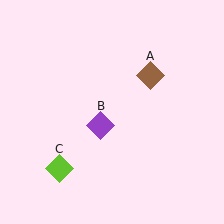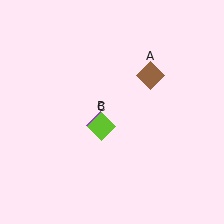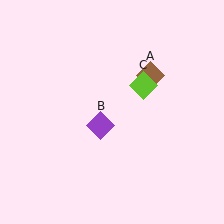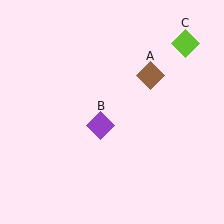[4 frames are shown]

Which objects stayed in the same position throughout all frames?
Brown diamond (object A) and purple diamond (object B) remained stationary.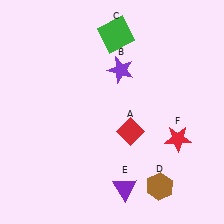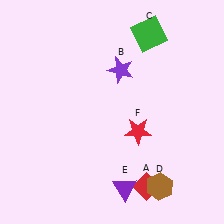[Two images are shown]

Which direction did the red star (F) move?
The red star (F) moved left.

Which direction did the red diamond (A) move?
The red diamond (A) moved down.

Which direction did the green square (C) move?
The green square (C) moved right.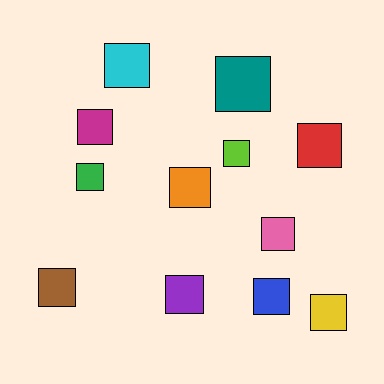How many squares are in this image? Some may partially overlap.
There are 12 squares.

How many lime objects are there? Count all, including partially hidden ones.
There is 1 lime object.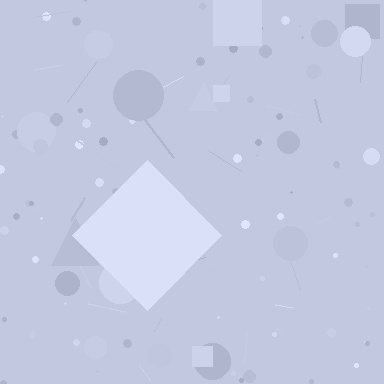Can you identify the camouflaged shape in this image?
The camouflaged shape is a diamond.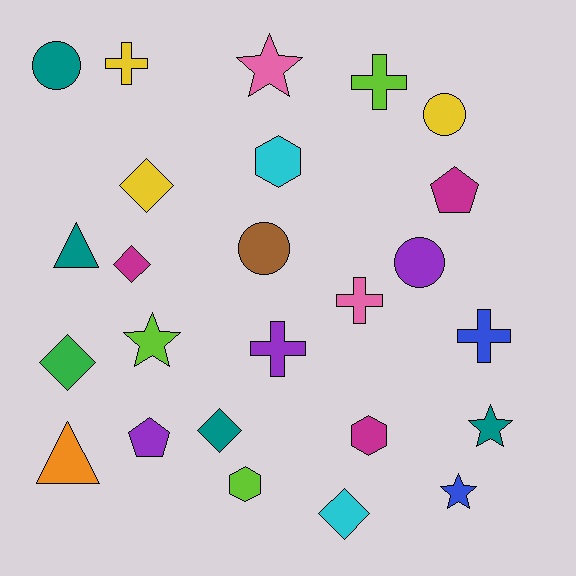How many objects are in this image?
There are 25 objects.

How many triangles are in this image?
There are 2 triangles.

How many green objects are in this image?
There is 1 green object.